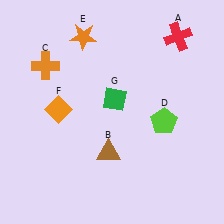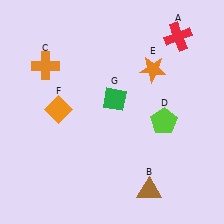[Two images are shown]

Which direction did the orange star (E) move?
The orange star (E) moved right.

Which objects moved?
The objects that moved are: the brown triangle (B), the orange star (E).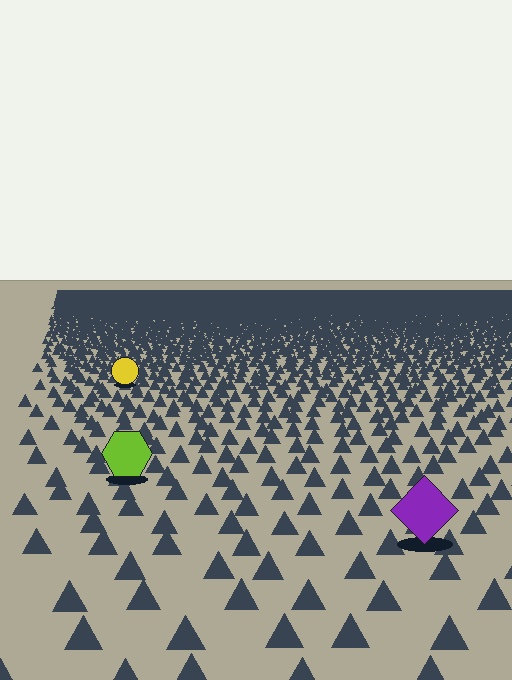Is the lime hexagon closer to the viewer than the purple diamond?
No. The purple diamond is closer — you can tell from the texture gradient: the ground texture is coarser near it.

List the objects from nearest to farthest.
From nearest to farthest: the purple diamond, the lime hexagon, the yellow circle.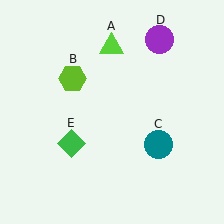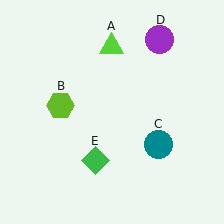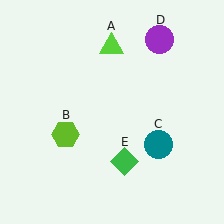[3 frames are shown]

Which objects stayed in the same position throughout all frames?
Lime triangle (object A) and teal circle (object C) and purple circle (object D) remained stationary.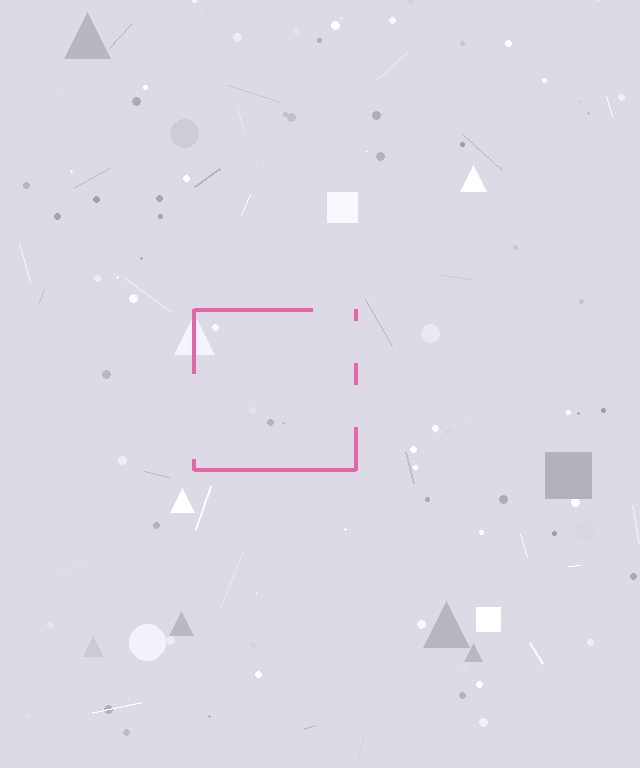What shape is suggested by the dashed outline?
The dashed outline suggests a square.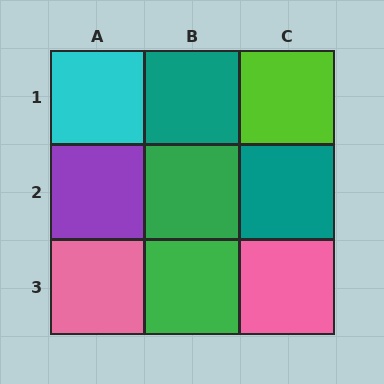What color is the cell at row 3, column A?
Pink.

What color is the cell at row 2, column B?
Green.